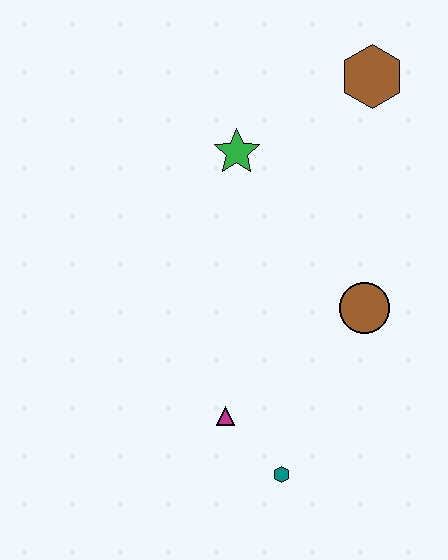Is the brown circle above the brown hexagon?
No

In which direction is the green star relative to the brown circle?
The green star is above the brown circle.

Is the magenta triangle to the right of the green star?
No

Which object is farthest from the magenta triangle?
The brown hexagon is farthest from the magenta triangle.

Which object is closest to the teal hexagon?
The magenta triangle is closest to the teal hexagon.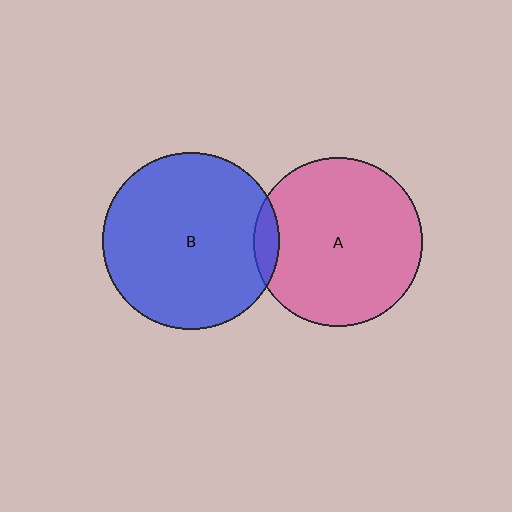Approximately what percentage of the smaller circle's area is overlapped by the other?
Approximately 5%.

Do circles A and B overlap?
Yes.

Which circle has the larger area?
Circle B (blue).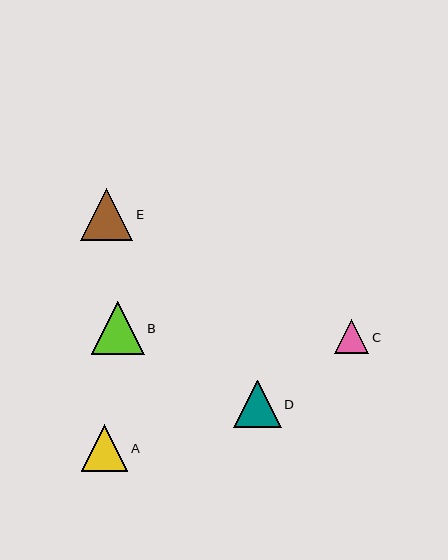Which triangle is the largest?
Triangle B is the largest with a size of approximately 53 pixels.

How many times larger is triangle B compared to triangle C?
Triangle B is approximately 1.6 times the size of triangle C.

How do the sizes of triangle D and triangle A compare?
Triangle D and triangle A are approximately the same size.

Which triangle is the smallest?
Triangle C is the smallest with a size of approximately 34 pixels.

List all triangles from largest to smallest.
From largest to smallest: B, E, D, A, C.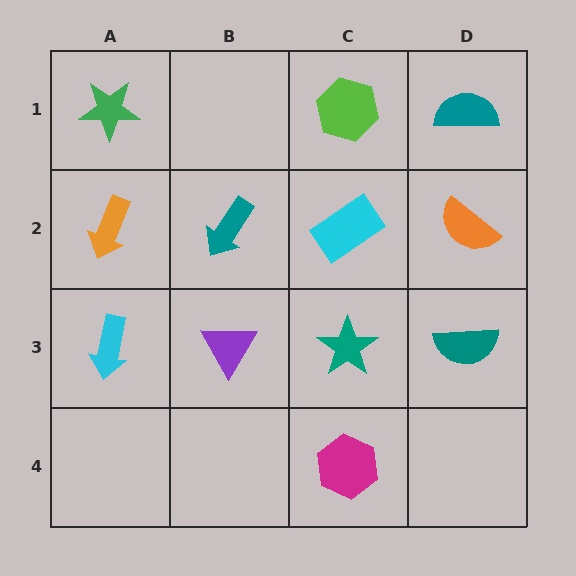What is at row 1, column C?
A lime hexagon.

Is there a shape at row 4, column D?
No, that cell is empty.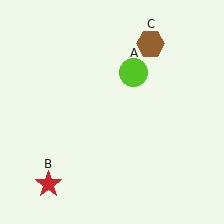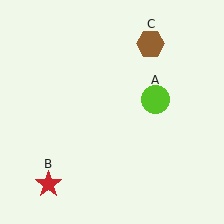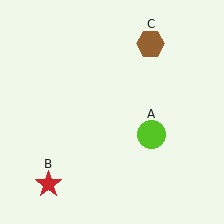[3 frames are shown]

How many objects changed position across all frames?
1 object changed position: lime circle (object A).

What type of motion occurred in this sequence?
The lime circle (object A) rotated clockwise around the center of the scene.